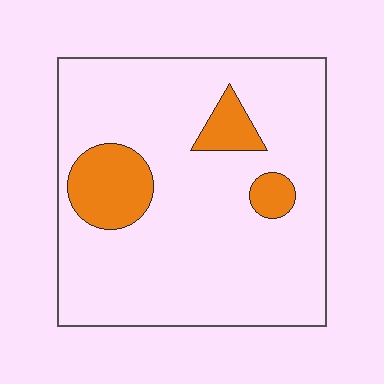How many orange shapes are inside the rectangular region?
3.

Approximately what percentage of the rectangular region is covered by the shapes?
Approximately 15%.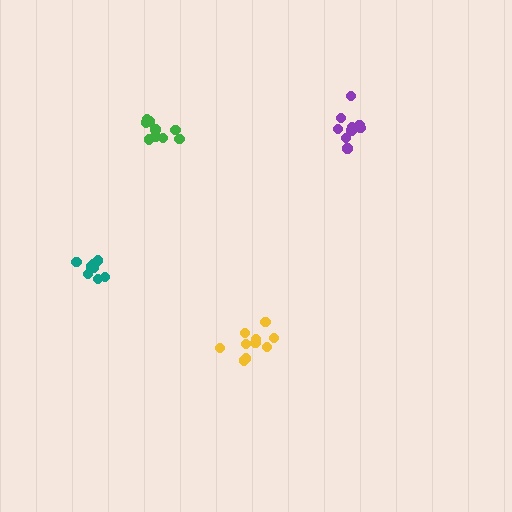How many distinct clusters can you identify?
There are 4 distinct clusters.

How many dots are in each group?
Group 1: 10 dots, Group 2: 9 dots, Group 3: 8 dots, Group 4: 9 dots (36 total).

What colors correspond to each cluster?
The clusters are colored: yellow, purple, teal, green.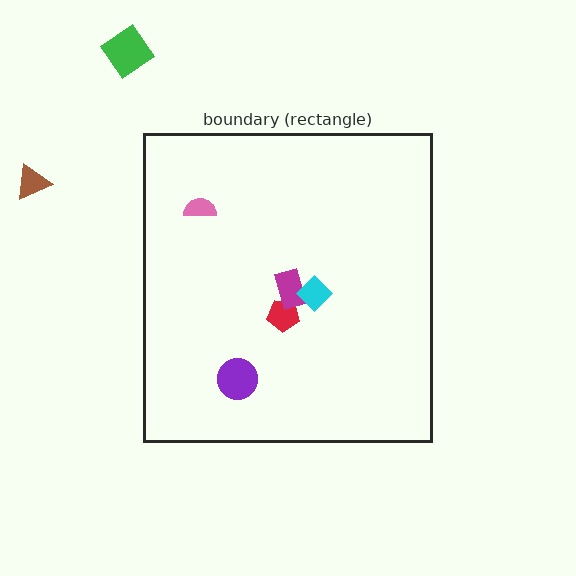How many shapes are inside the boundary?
5 inside, 2 outside.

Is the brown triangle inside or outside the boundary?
Outside.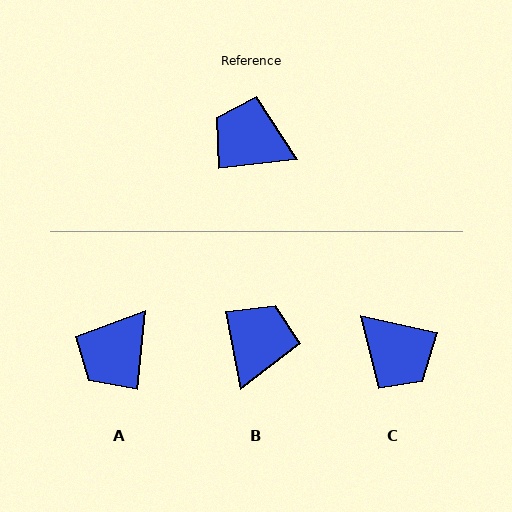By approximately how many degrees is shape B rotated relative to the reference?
Approximately 86 degrees clockwise.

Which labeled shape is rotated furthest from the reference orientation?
C, about 161 degrees away.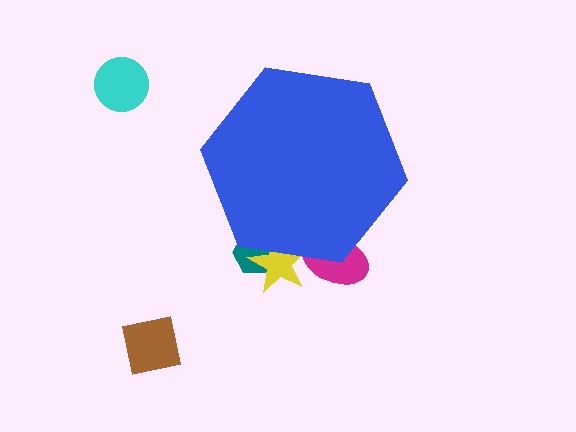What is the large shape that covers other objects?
A blue hexagon.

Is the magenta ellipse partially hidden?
Yes, the magenta ellipse is partially hidden behind the blue hexagon.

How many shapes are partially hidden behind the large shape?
3 shapes are partially hidden.